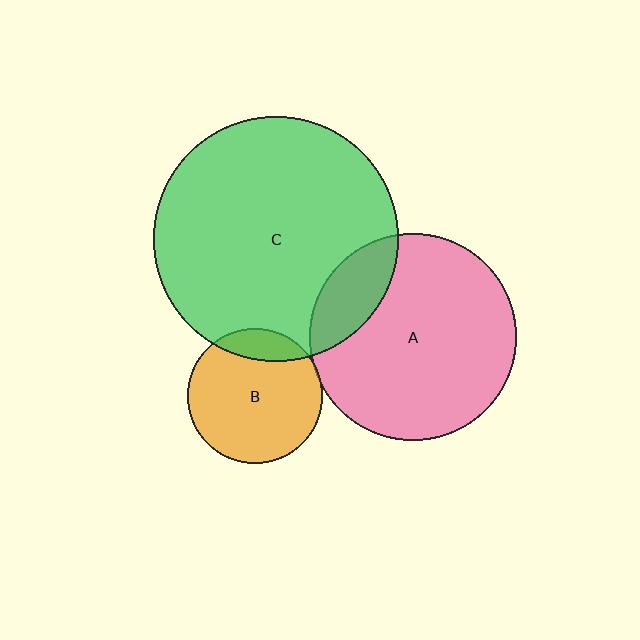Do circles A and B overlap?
Yes.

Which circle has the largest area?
Circle C (green).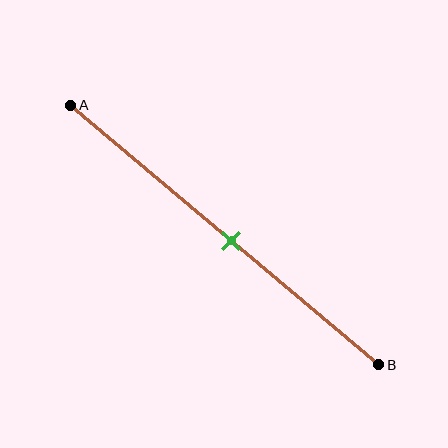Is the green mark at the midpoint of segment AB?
Yes, the mark is approximately at the midpoint.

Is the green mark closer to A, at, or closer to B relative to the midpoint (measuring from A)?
The green mark is approximately at the midpoint of segment AB.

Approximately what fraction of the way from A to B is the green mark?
The green mark is approximately 50% of the way from A to B.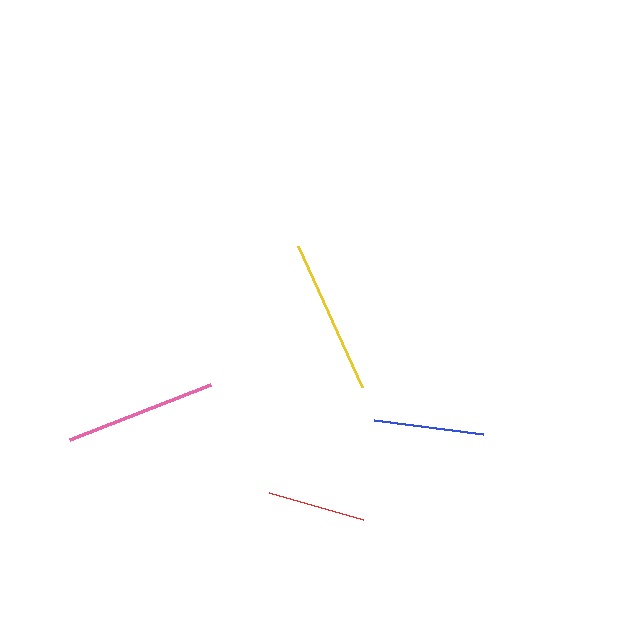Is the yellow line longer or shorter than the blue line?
The yellow line is longer than the blue line.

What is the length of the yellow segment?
The yellow segment is approximately 154 pixels long.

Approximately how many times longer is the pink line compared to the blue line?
The pink line is approximately 1.4 times the length of the blue line.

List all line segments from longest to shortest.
From longest to shortest: yellow, pink, blue, red.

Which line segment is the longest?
The yellow line is the longest at approximately 154 pixels.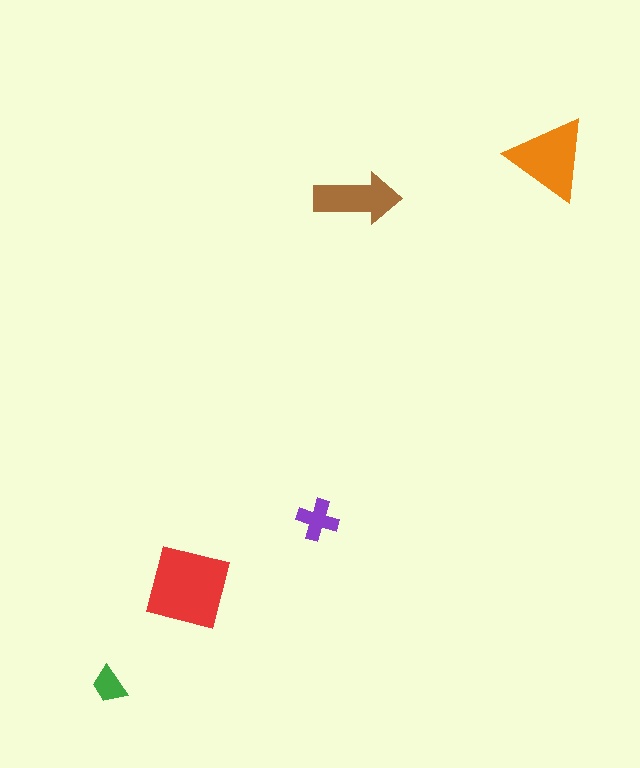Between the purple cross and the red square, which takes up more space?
The red square.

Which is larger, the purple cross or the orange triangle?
The orange triangle.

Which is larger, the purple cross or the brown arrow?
The brown arrow.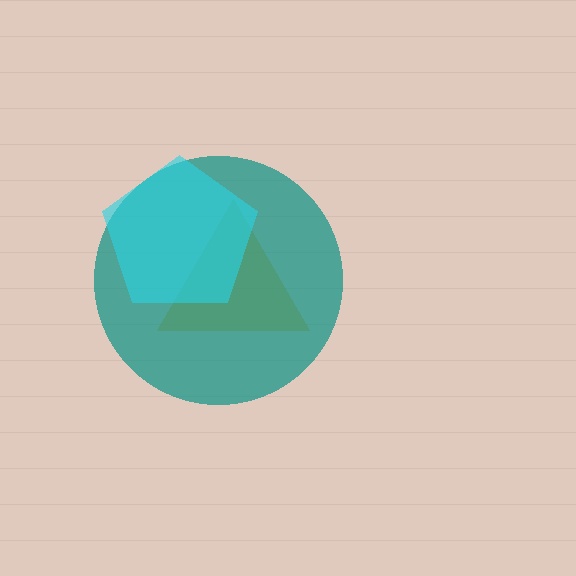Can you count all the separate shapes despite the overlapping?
Yes, there are 3 separate shapes.